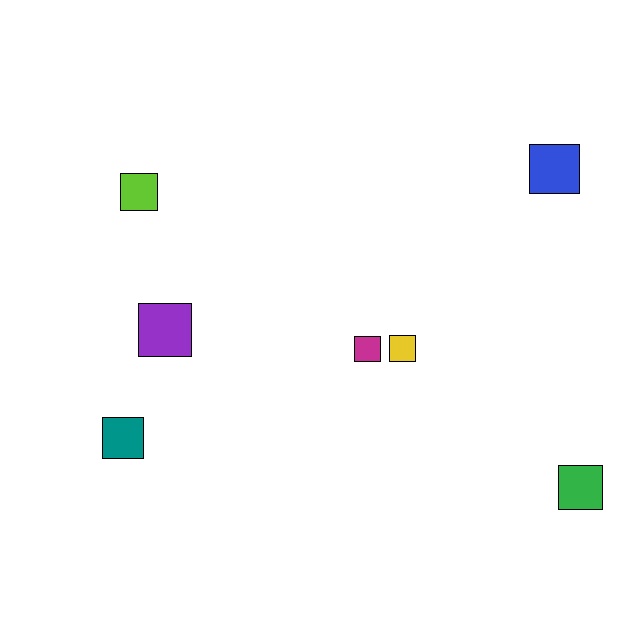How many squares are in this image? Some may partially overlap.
There are 7 squares.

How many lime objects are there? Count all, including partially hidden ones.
There is 1 lime object.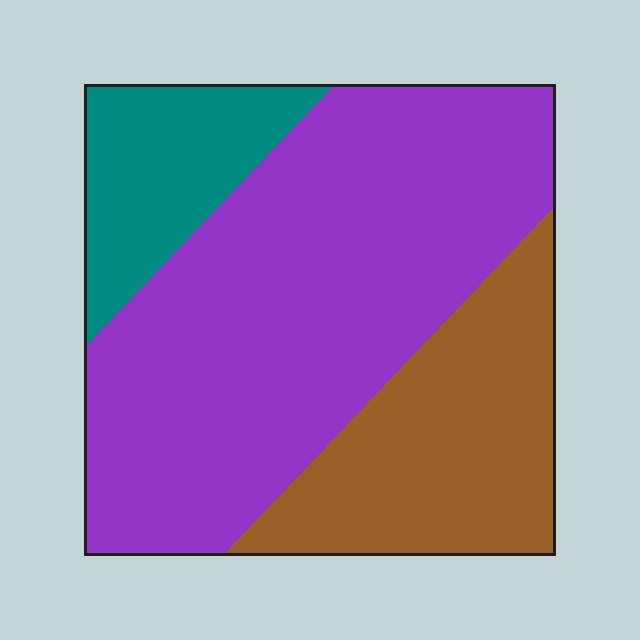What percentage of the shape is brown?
Brown takes up between a quarter and a half of the shape.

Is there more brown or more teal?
Brown.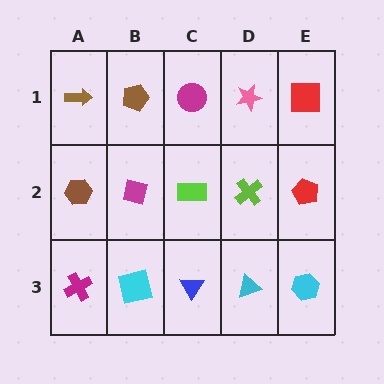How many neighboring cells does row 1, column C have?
3.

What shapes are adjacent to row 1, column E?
A red pentagon (row 2, column E), a pink star (row 1, column D).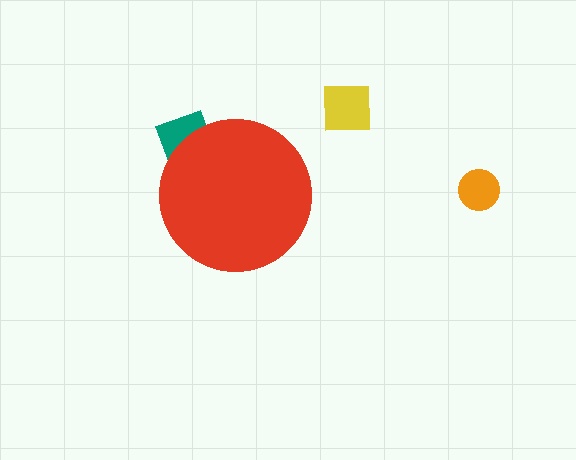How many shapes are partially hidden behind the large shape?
1 shape is partially hidden.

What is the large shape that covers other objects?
A red circle.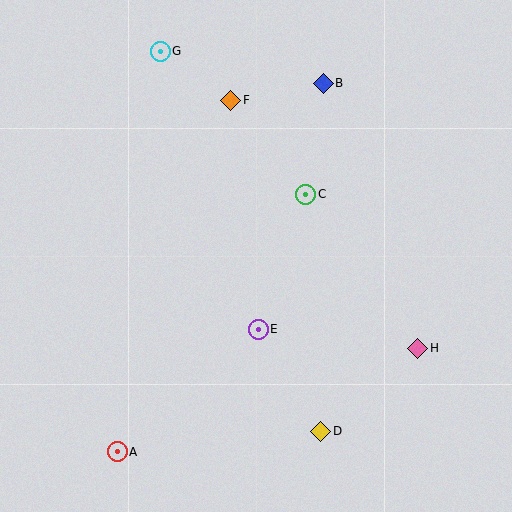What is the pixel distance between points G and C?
The distance between G and C is 204 pixels.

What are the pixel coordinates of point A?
Point A is at (117, 452).